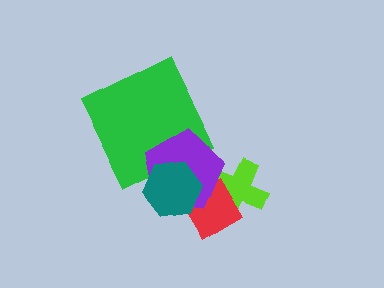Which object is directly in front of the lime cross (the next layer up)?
The red diamond is directly in front of the lime cross.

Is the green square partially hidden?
Yes, it is partially covered by another shape.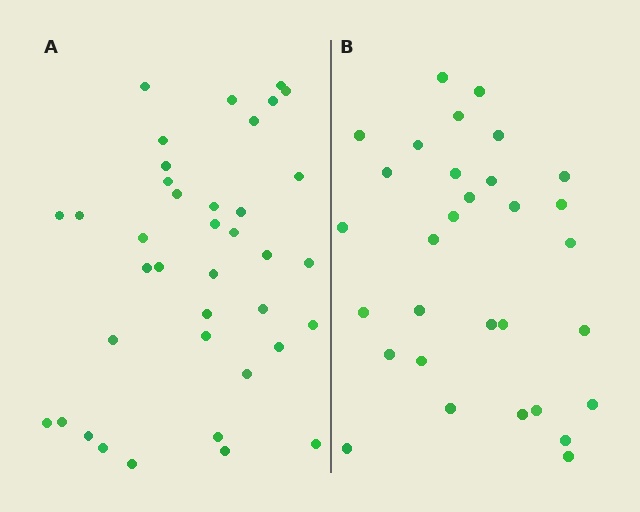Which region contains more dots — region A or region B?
Region A (the left region) has more dots.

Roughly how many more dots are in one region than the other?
Region A has roughly 8 or so more dots than region B.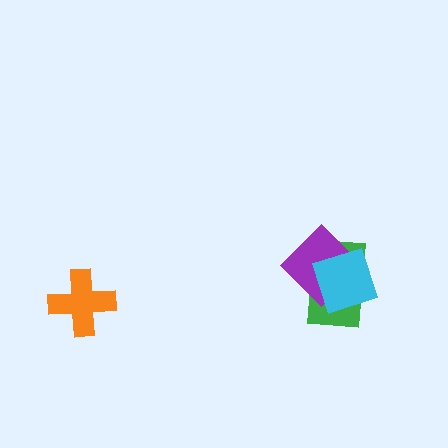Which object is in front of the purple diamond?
The cyan square is in front of the purple diamond.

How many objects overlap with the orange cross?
0 objects overlap with the orange cross.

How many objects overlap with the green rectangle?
2 objects overlap with the green rectangle.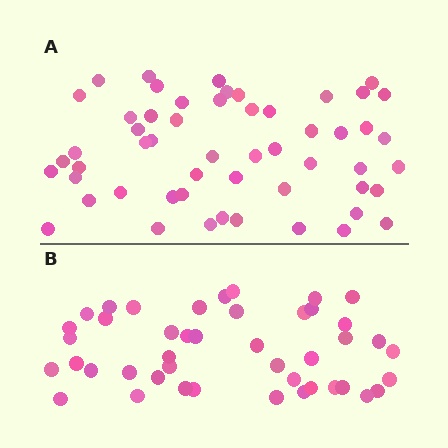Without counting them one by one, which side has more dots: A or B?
Region A (the top region) has more dots.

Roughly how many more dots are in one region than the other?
Region A has roughly 10 or so more dots than region B.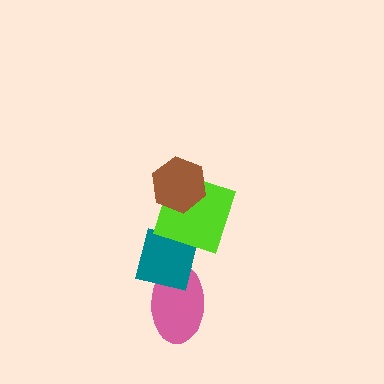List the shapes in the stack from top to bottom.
From top to bottom: the brown hexagon, the lime square, the teal square, the pink ellipse.